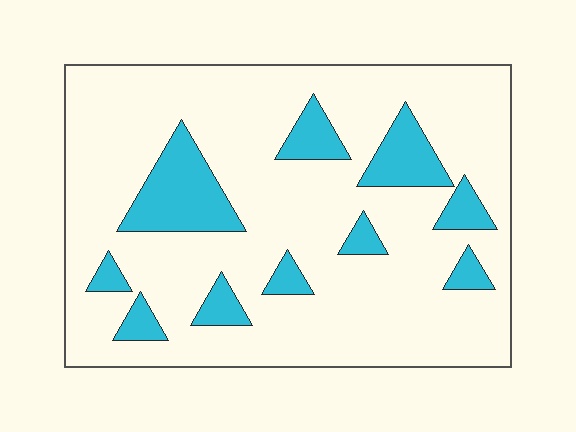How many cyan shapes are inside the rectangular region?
10.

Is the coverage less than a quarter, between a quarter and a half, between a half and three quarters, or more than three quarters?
Less than a quarter.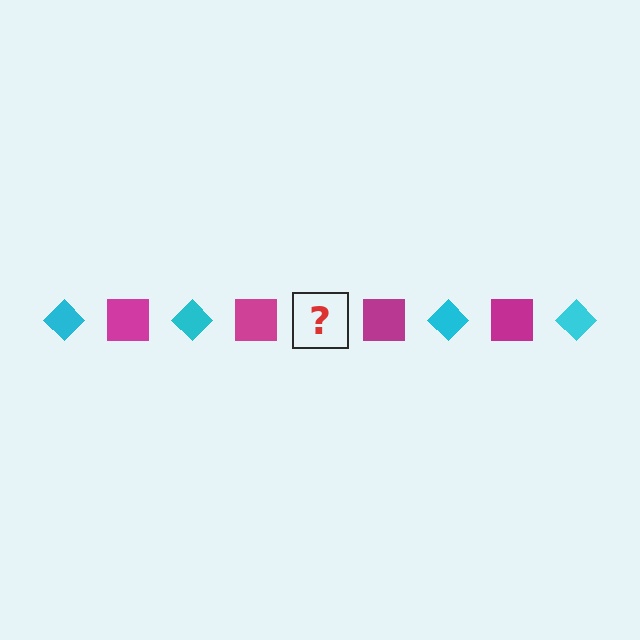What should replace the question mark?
The question mark should be replaced with a cyan diamond.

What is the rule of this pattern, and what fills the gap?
The rule is that the pattern alternates between cyan diamond and magenta square. The gap should be filled with a cyan diamond.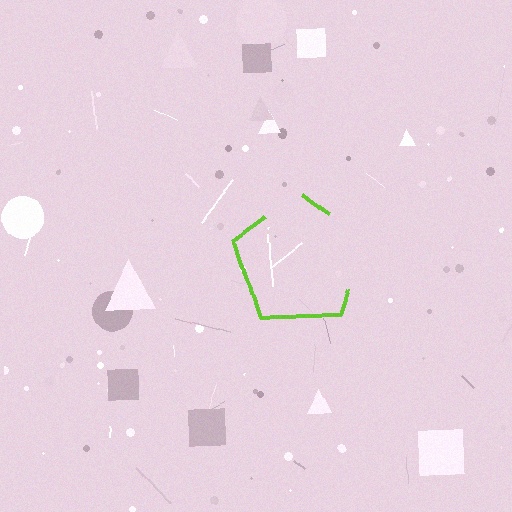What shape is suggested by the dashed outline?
The dashed outline suggests a pentagon.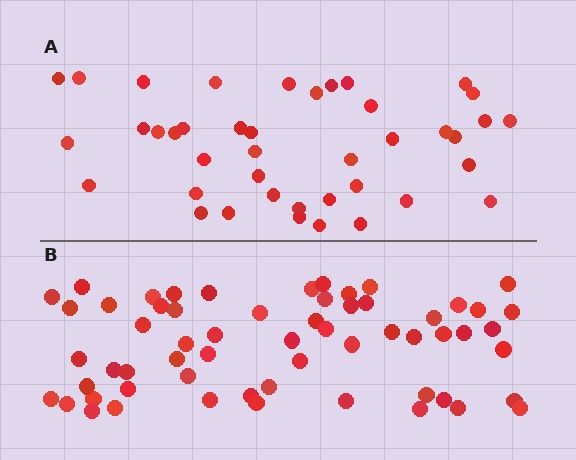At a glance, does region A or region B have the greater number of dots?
Region B (the bottom region) has more dots.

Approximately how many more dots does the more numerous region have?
Region B has approximately 20 more dots than region A.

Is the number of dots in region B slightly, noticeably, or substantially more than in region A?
Region B has substantially more. The ratio is roughly 1.5 to 1.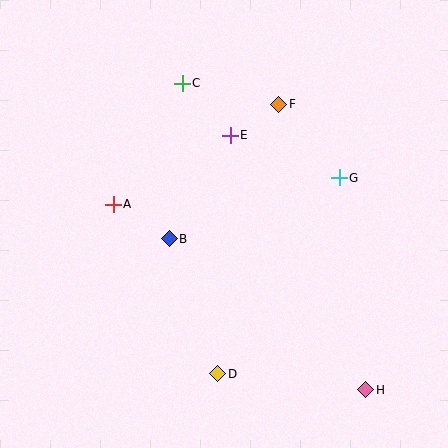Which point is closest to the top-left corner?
Point C is closest to the top-left corner.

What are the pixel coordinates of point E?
Point E is at (230, 135).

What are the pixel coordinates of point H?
Point H is at (366, 390).